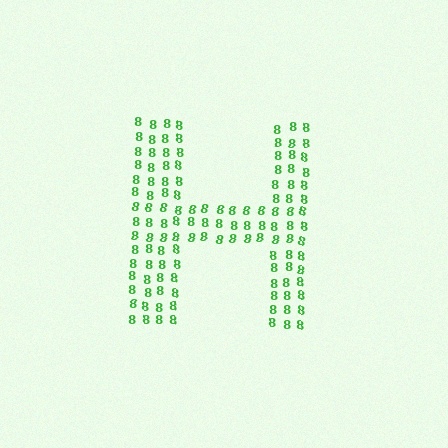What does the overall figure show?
The overall figure shows the letter H.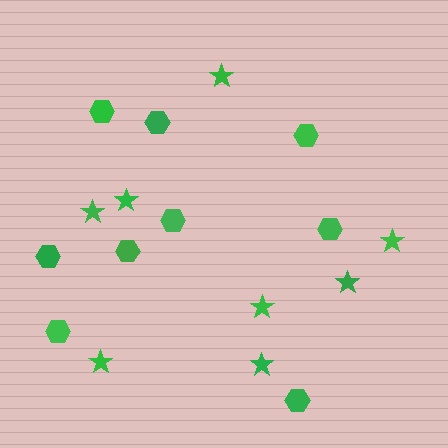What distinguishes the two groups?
There are 2 groups: one group of hexagons (9) and one group of stars (8).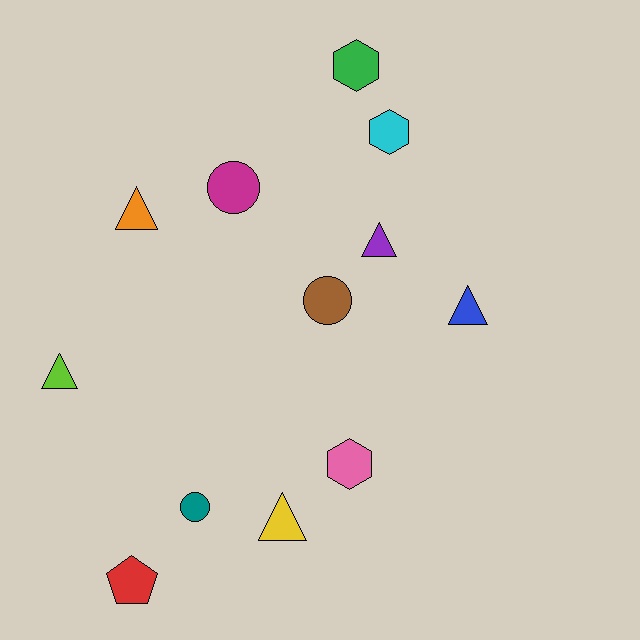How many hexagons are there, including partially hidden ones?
There are 3 hexagons.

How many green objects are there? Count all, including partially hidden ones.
There is 1 green object.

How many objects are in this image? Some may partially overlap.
There are 12 objects.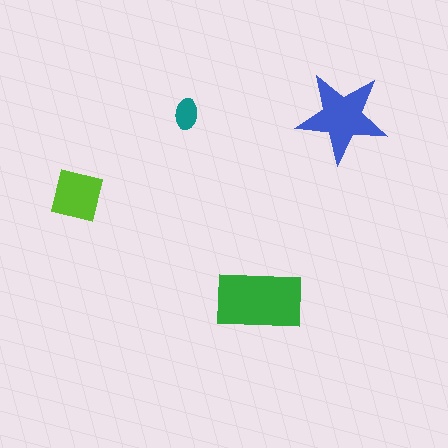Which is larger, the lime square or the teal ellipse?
The lime square.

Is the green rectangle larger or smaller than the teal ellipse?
Larger.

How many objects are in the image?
There are 4 objects in the image.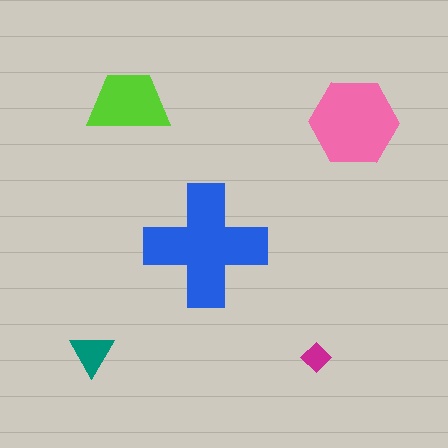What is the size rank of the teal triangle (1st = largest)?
4th.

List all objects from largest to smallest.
The blue cross, the pink hexagon, the lime trapezoid, the teal triangle, the magenta diamond.